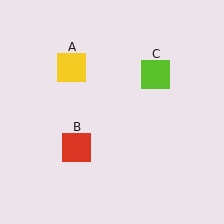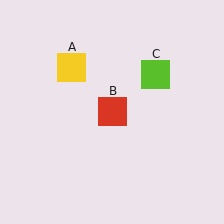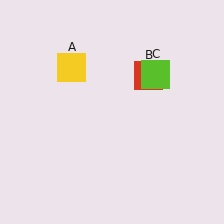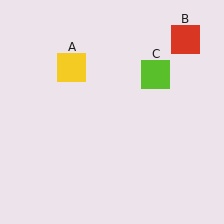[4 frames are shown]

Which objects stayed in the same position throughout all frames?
Yellow square (object A) and lime square (object C) remained stationary.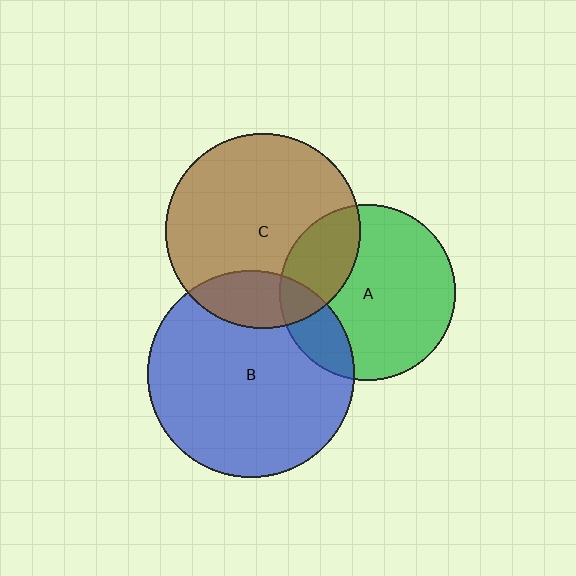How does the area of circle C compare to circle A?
Approximately 1.2 times.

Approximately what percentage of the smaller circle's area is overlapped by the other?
Approximately 20%.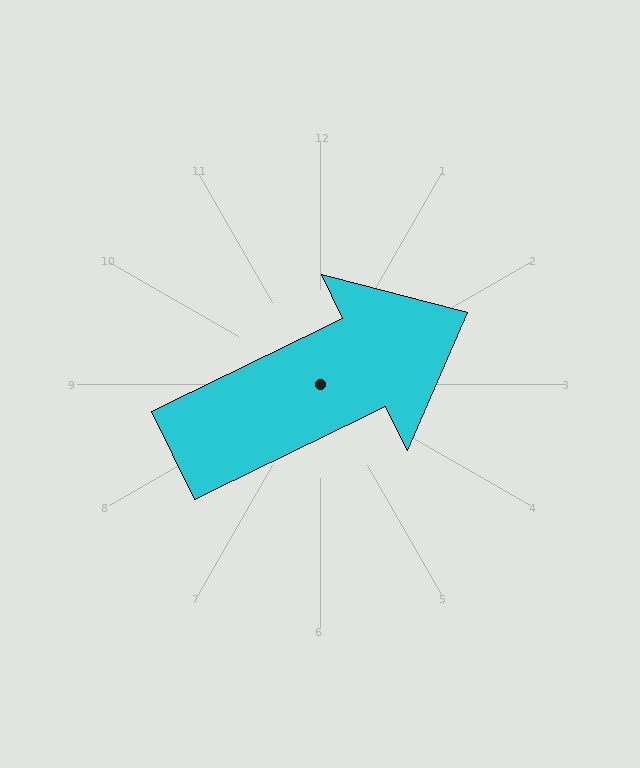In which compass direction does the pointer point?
Northeast.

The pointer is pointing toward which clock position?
Roughly 2 o'clock.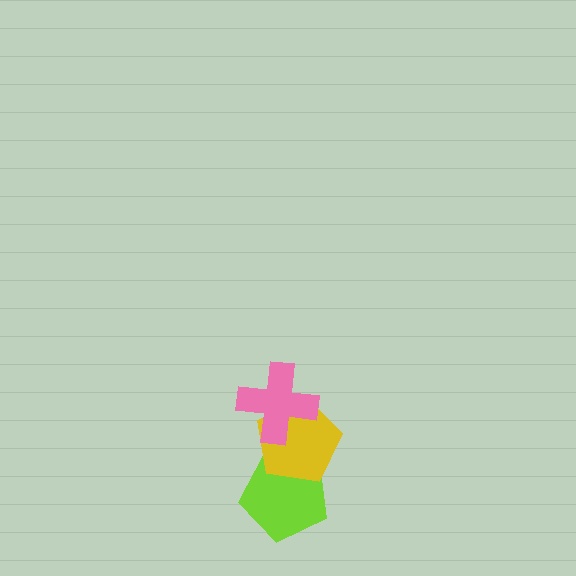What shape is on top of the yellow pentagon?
The pink cross is on top of the yellow pentagon.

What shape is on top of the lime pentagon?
The yellow pentagon is on top of the lime pentagon.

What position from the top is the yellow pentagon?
The yellow pentagon is 2nd from the top.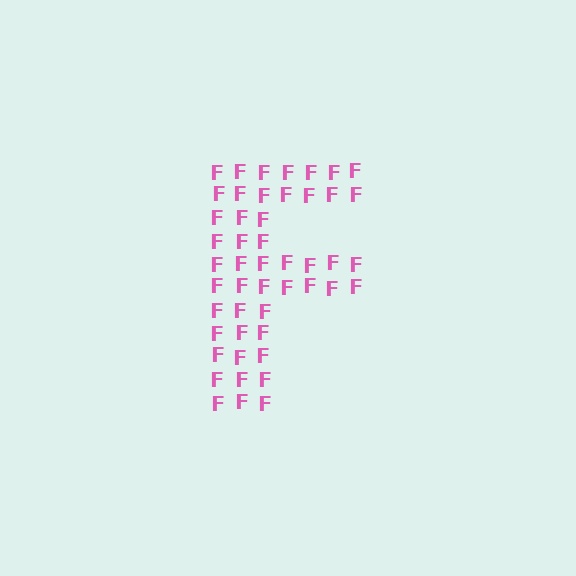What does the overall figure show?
The overall figure shows the letter F.